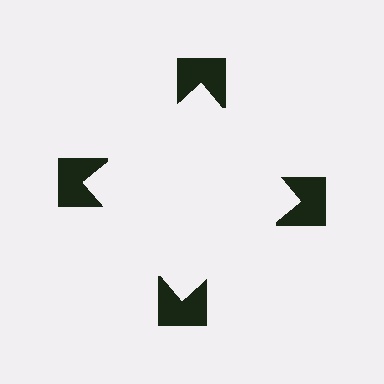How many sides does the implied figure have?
4 sides.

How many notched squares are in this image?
There are 4 — one at each vertex of the illusory square.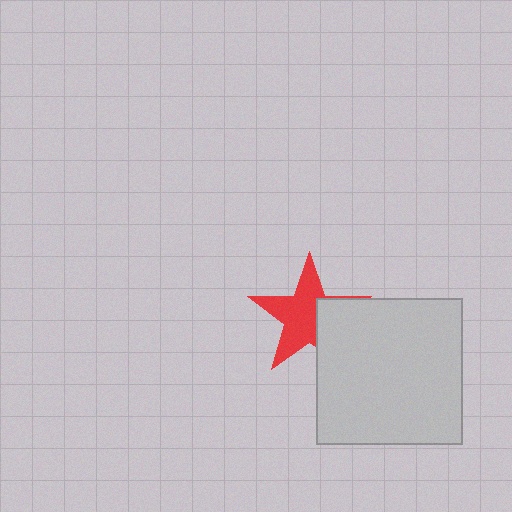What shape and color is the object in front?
The object in front is a light gray square.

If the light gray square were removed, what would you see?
You would see the complete red star.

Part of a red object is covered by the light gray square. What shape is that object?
It is a star.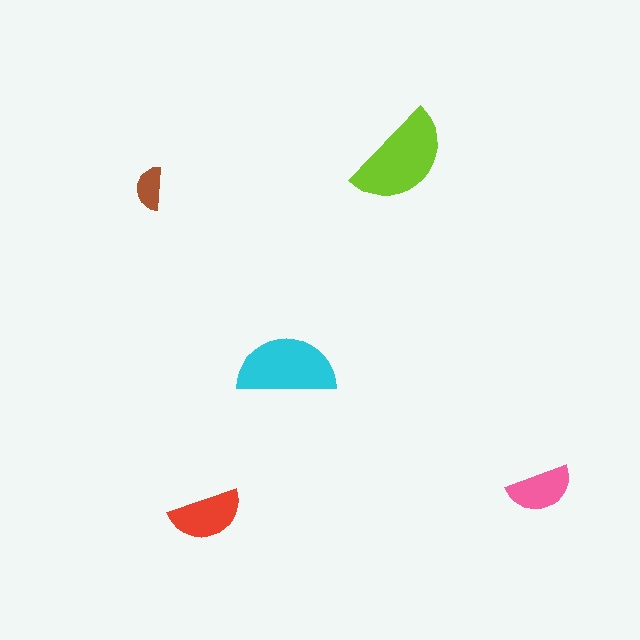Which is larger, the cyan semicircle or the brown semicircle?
The cyan one.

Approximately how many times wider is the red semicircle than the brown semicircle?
About 1.5 times wider.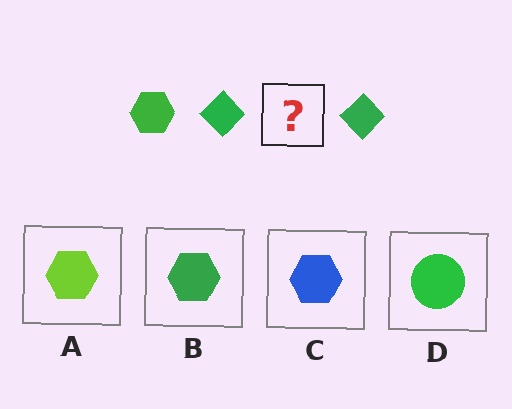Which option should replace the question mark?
Option B.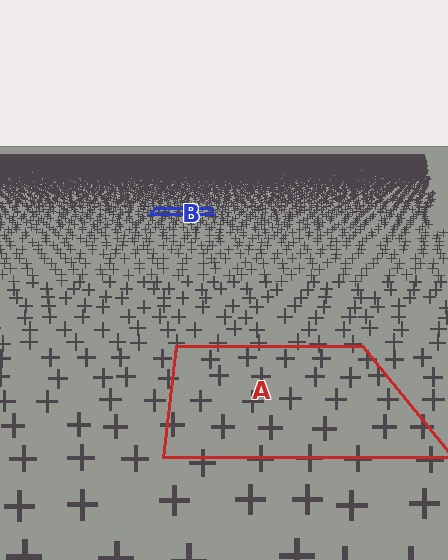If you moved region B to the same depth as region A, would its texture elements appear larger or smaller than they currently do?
They would appear larger. At a closer depth, the same texture elements are projected at a bigger on-screen size.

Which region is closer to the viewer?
Region A is closer. The texture elements there are larger and more spread out.